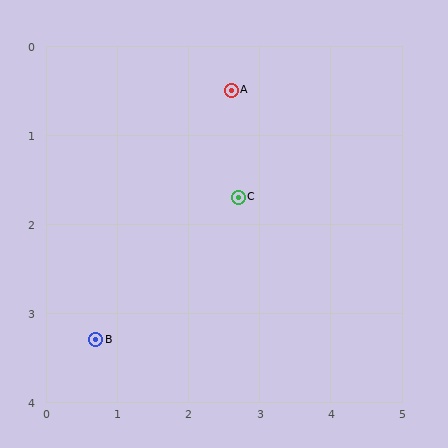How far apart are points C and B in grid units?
Points C and B are about 2.6 grid units apart.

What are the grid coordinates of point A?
Point A is at approximately (2.6, 0.5).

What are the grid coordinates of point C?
Point C is at approximately (2.7, 1.7).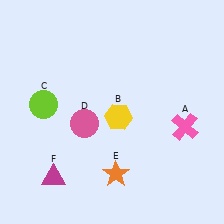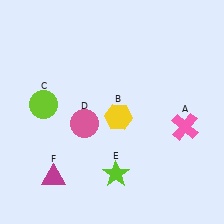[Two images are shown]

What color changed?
The star (E) changed from orange in Image 1 to lime in Image 2.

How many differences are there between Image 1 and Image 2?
There is 1 difference between the two images.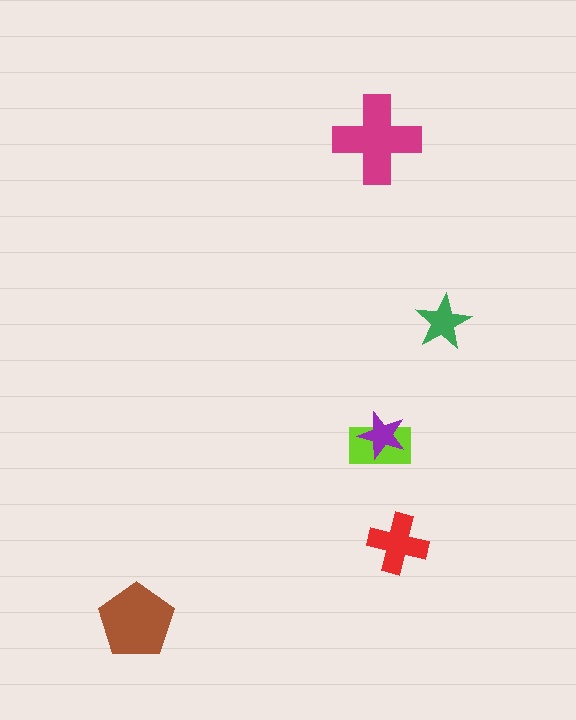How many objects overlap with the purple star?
1 object overlaps with the purple star.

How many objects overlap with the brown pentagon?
0 objects overlap with the brown pentagon.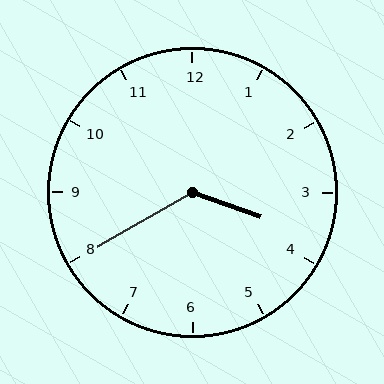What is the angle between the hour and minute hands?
Approximately 130 degrees.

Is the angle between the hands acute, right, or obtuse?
It is obtuse.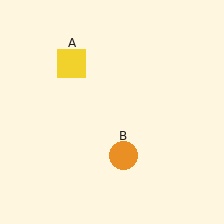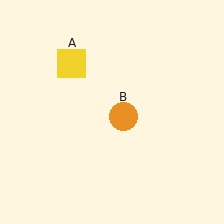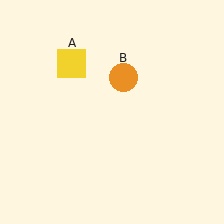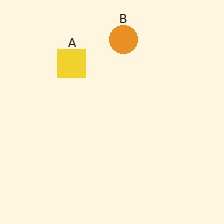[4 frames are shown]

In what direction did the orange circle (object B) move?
The orange circle (object B) moved up.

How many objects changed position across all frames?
1 object changed position: orange circle (object B).